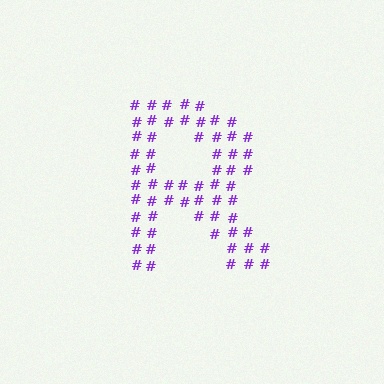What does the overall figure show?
The overall figure shows the letter R.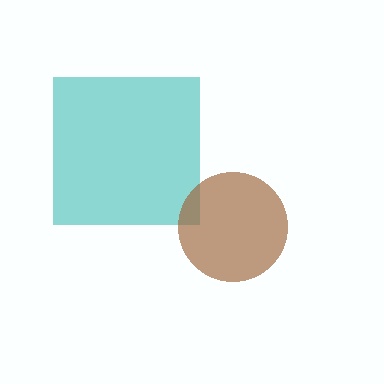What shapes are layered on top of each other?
The layered shapes are: a teal square, a brown circle.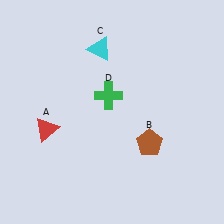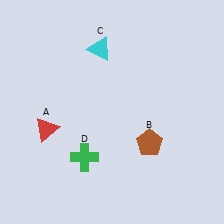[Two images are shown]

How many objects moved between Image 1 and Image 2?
1 object moved between the two images.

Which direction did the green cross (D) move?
The green cross (D) moved down.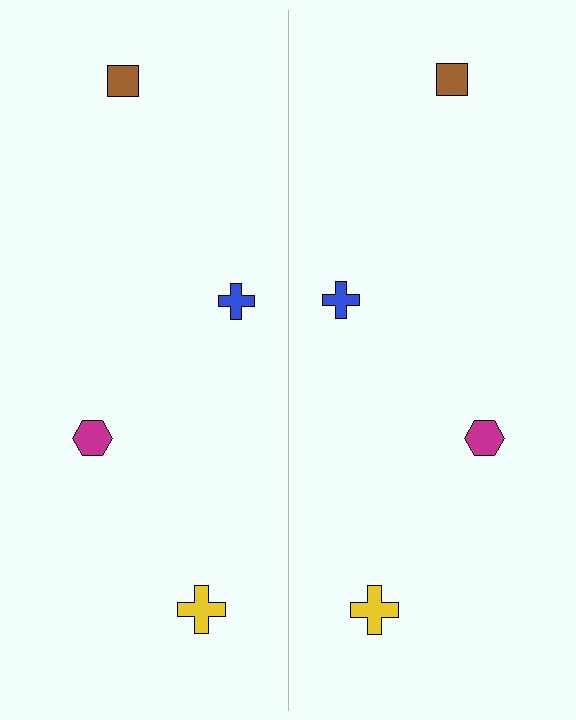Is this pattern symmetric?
Yes, this pattern has bilateral (reflection) symmetry.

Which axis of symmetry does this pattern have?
The pattern has a vertical axis of symmetry running through the center of the image.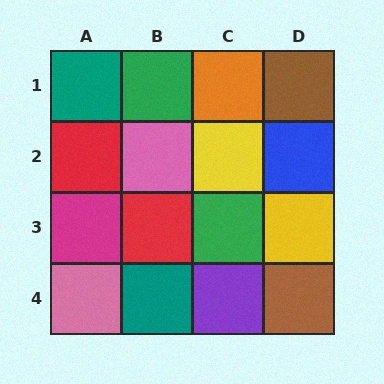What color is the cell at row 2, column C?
Yellow.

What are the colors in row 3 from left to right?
Magenta, red, green, yellow.